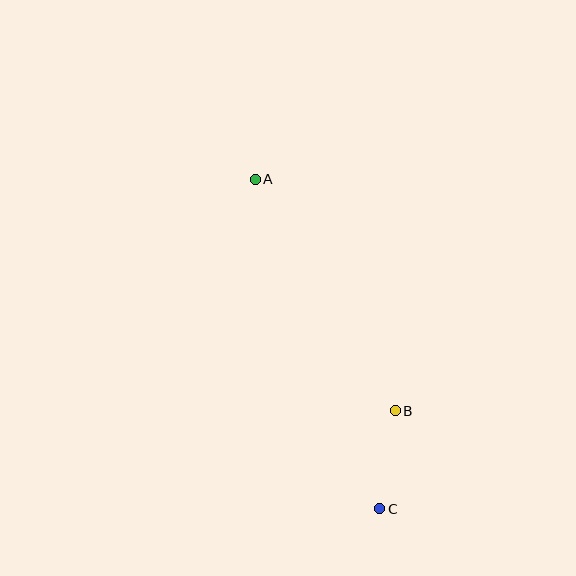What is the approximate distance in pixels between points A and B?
The distance between A and B is approximately 270 pixels.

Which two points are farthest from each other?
Points A and C are farthest from each other.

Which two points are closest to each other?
Points B and C are closest to each other.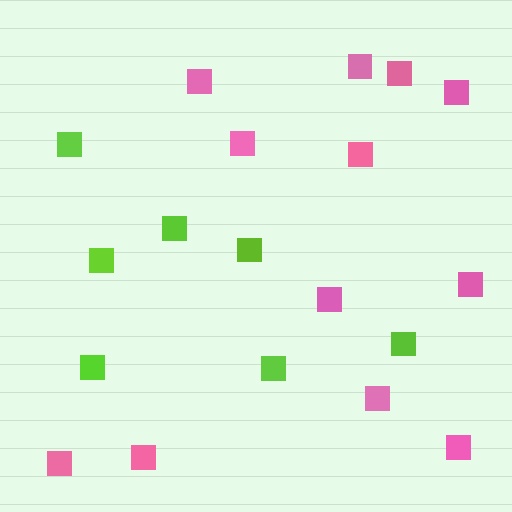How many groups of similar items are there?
There are 2 groups: one group of lime squares (7) and one group of pink squares (12).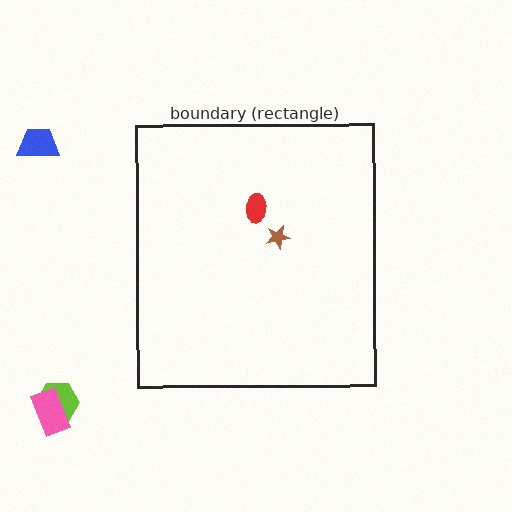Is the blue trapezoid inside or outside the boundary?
Outside.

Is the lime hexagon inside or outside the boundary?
Outside.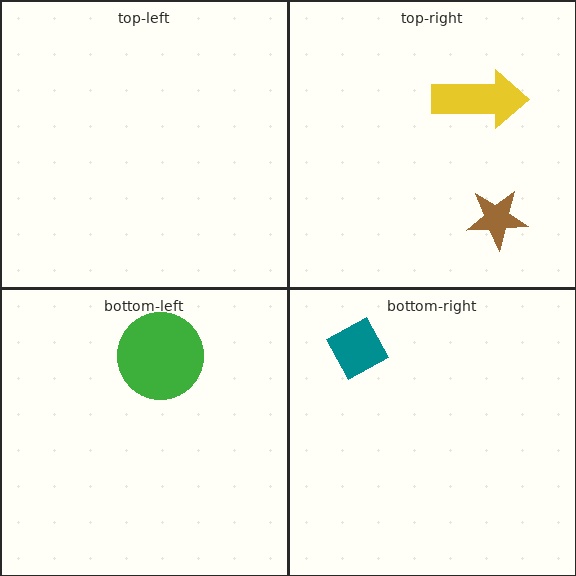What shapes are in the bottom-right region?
The teal diamond.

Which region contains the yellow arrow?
The top-right region.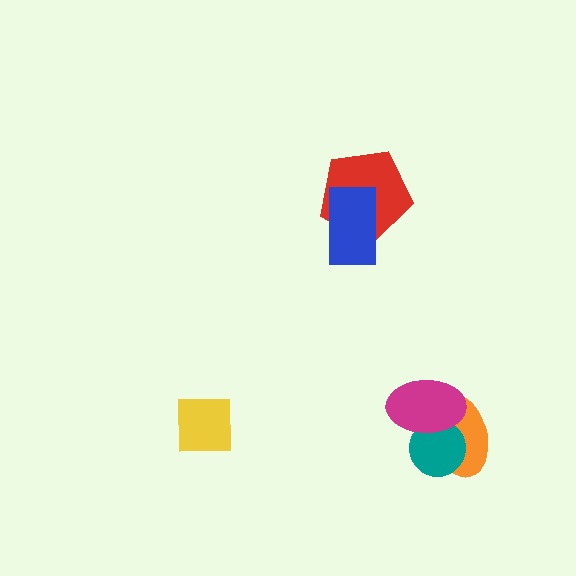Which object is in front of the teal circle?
The magenta ellipse is in front of the teal circle.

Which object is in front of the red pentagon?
The blue rectangle is in front of the red pentagon.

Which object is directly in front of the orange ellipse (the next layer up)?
The teal circle is directly in front of the orange ellipse.